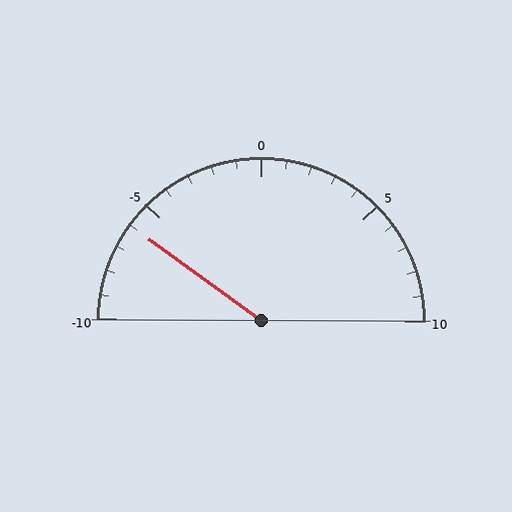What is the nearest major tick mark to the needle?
The nearest major tick mark is -5.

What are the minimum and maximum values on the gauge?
The gauge ranges from -10 to 10.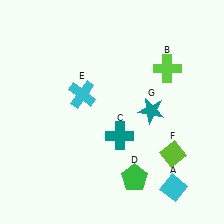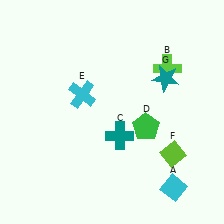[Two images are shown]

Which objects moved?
The objects that moved are: the green pentagon (D), the teal star (G).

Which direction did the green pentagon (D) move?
The green pentagon (D) moved up.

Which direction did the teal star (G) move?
The teal star (G) moved up.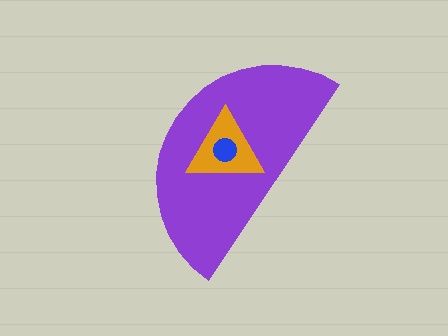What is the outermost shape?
The purple semicircle.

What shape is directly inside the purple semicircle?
The orange triangle.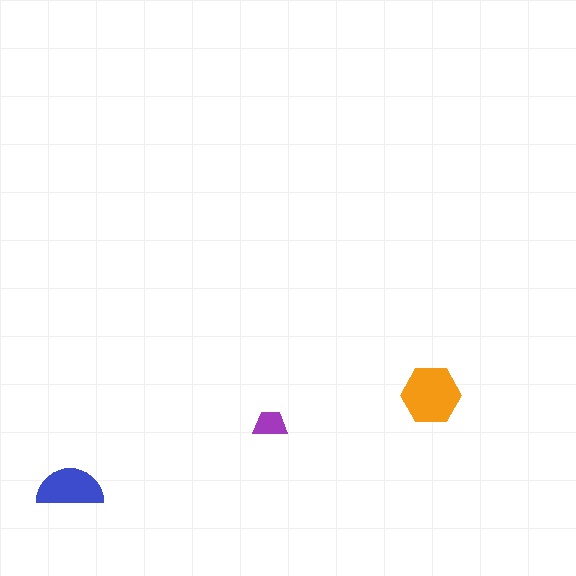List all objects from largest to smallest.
The orange hexagon, the blue semicircle, the purple trapezoid.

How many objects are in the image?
There are 3 objects in the image.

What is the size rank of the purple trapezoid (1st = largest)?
3rd.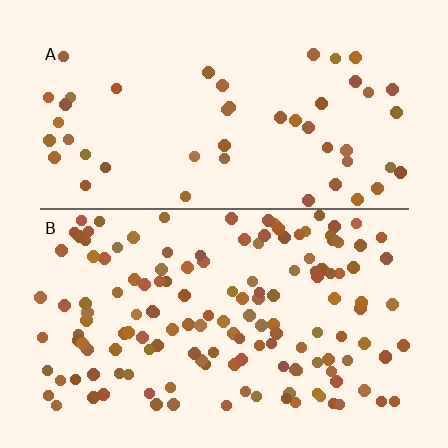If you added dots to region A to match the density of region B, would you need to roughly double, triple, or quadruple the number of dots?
Approximately triple.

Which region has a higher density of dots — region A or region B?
B (the bottom).